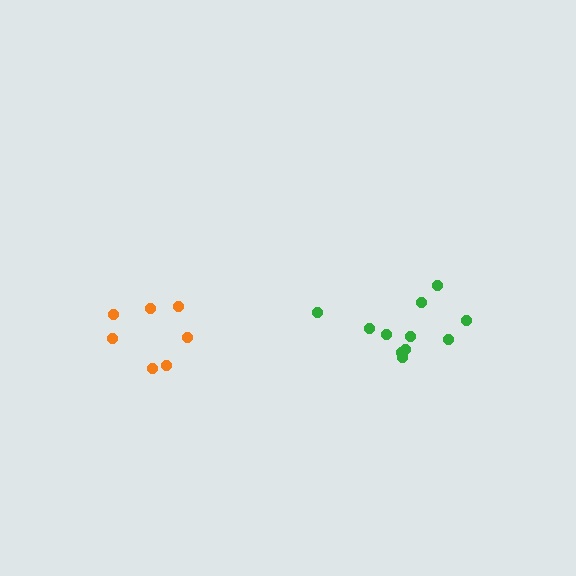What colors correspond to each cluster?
The clusters are colored: green, orange.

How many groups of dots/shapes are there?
There are 2 groups.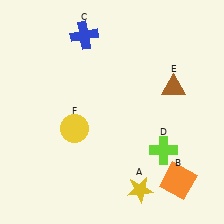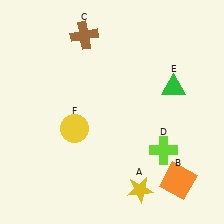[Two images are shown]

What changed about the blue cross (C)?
In Image 1, C is blue. In Image 2, it changed to brown.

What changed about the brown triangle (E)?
In Image 1, E is brown. In Image 2, it changed to green.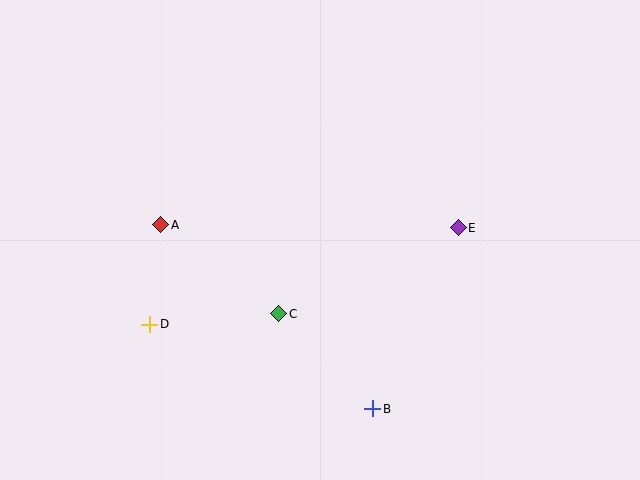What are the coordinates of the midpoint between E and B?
The midpoint between E and B is at (416, 318).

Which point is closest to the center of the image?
Point C at (279, 314) is closest to the center.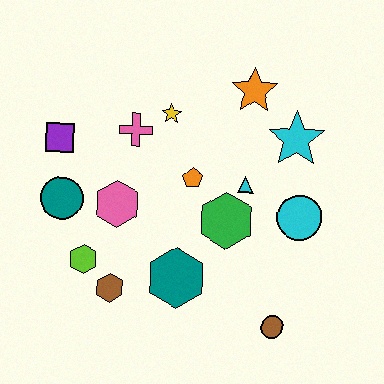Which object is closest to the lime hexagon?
The brown hexagon is closest to the lime hexagon.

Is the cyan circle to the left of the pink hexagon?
No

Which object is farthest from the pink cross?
The brown circle is farthest from the pink cross.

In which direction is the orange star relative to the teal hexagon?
The orange star is above the teal hexagon.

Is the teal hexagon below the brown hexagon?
No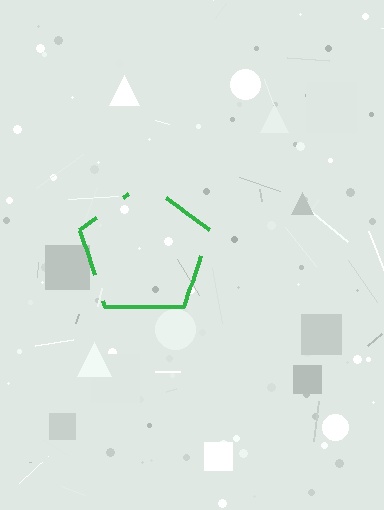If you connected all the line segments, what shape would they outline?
They would outline a pentagon.